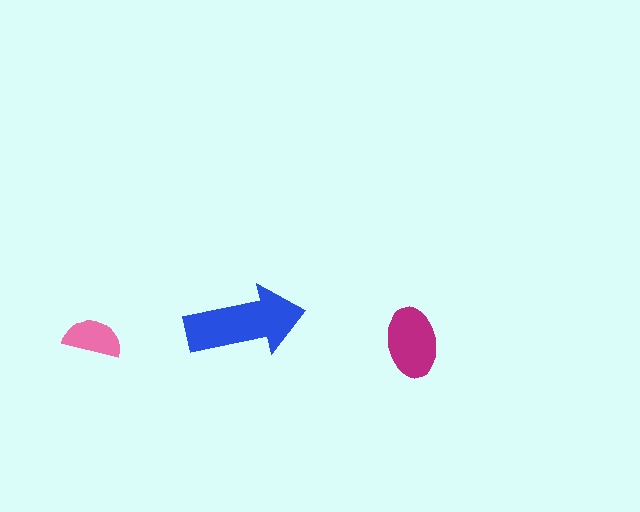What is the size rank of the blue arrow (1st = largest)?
1st.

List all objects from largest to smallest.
The blue arrow, the magenta ellipse, the pink semicircle.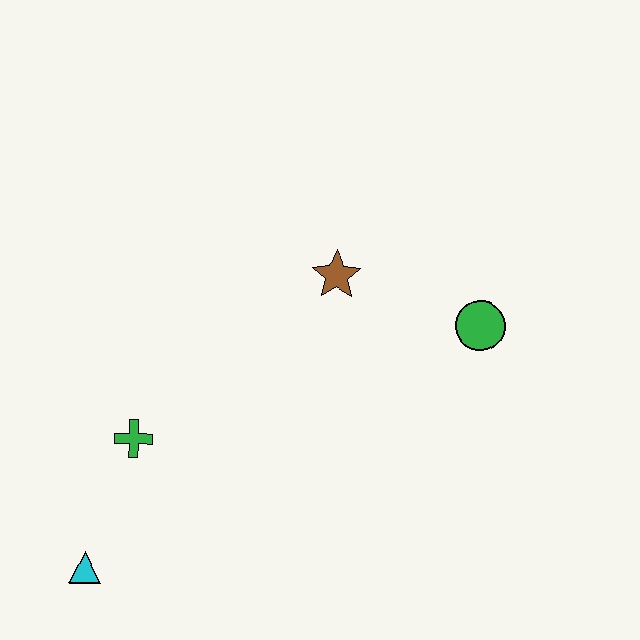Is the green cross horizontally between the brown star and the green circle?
No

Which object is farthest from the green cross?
The green circle is farthest from the green cross.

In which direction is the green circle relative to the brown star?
The green circle is to the right of the brown star.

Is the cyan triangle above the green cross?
No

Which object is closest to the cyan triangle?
The green cross is closest to the cyan triangle.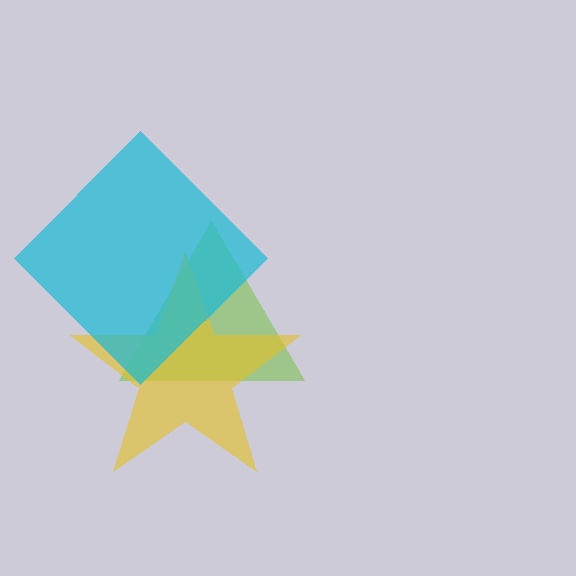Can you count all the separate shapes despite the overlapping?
Yes, there are 3 separate shapes.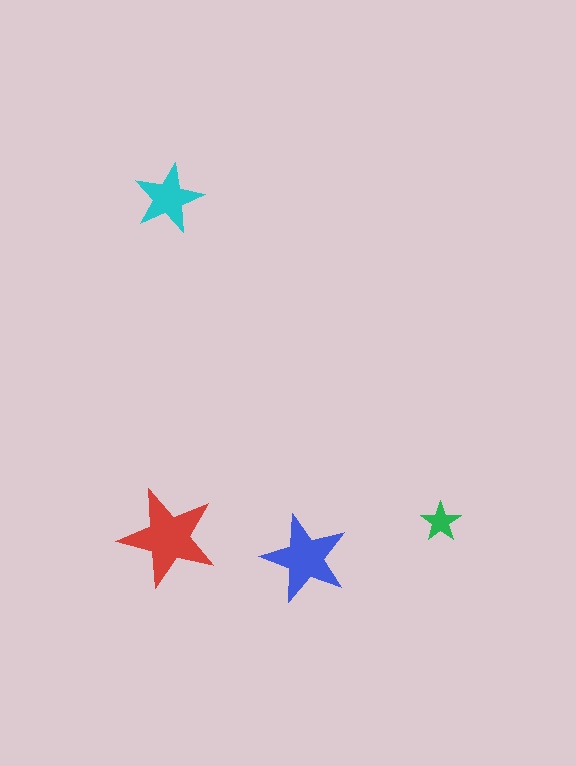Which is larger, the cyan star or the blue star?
The blue one.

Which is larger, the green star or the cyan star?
The cyan one.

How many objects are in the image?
There are 4 objects in the image.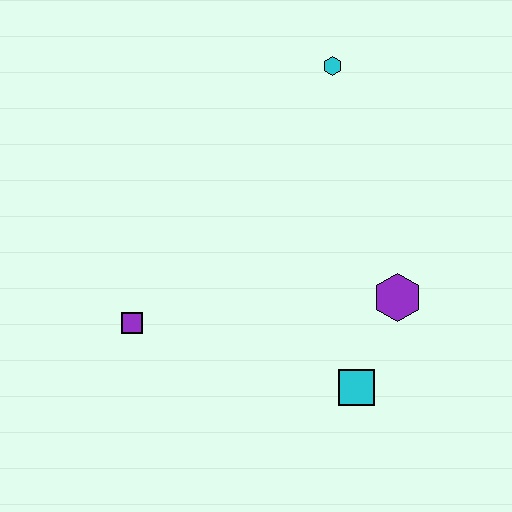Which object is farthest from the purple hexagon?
The purple square is farthest from the purple hexagon.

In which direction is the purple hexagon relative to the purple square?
The purple hexagon is to the right of the purple square.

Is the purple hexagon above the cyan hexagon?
No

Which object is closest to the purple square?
The cyan square is closest to the purple square.